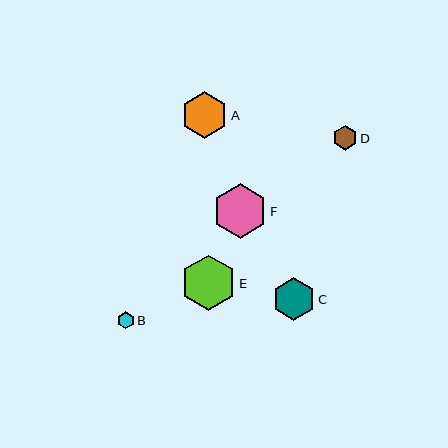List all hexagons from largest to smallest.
From largest to smallest: E, F, A, C, D, B.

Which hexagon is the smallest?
Hexagon B is the smallest with a size of approximately 17 pixels.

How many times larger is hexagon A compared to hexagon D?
Hexagon A is approximately 1.9 times the size of hexagon D.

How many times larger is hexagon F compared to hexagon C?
Hexagon F is approximately 1.3 times the size of hexagon C.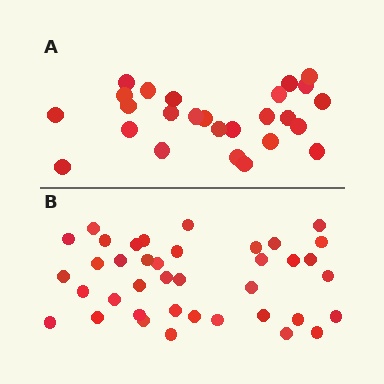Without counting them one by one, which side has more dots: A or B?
Region B (the bottom region) has more dots.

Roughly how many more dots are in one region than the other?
Region B has approximately 15 more dots than region A.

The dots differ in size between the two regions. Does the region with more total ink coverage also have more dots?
No. Region A has more total ink coverage because its dots are larger, but region B actually contains more individual dots. Total area can be misleading — the number of items is what matters here.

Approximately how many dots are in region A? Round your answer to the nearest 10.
About 30 dots. (The exact count is 26, which rounds to 30.)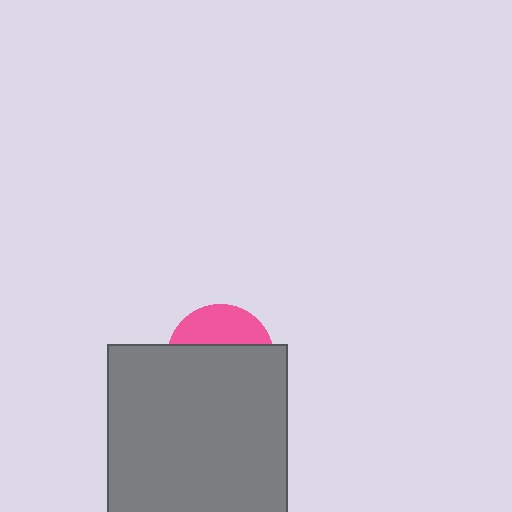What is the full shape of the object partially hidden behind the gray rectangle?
The partially hidden object is a pink circle.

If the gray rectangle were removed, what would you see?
You would see the complete pink circle.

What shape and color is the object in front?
The object in front is a gray rectangle.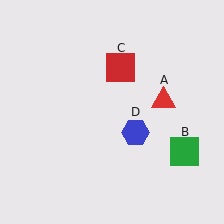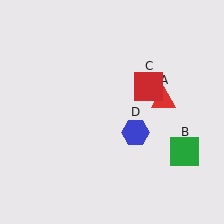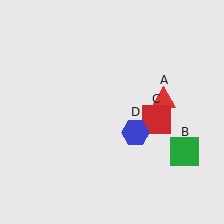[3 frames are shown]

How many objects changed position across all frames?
1 object changed position: red square (object C).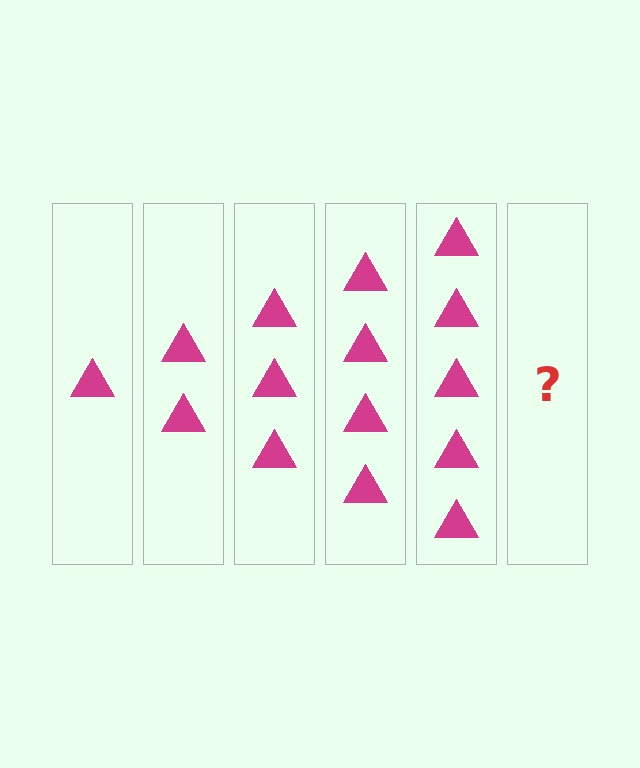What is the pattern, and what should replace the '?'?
The pattern is that each step adds one more triangle. The '?' should be 6 triangles.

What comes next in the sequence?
The next element should be 6 triangles.